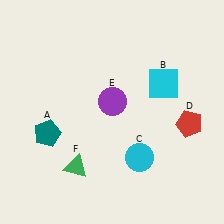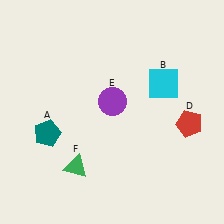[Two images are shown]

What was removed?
The cyan circle (C) was removed in Image 2.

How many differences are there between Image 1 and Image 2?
There is 1 difference between the two images.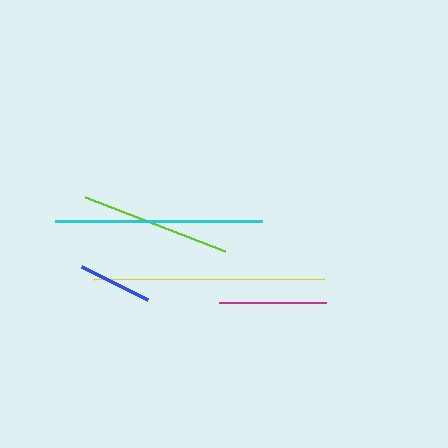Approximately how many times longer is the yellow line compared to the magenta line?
The yellow line is approximately 2.1 times the length of the magenta line.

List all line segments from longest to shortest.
From longest to shortest: yellow, cyan, lime, magenta, blue.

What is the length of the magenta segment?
The magenta segment is approximately 107 pixels long.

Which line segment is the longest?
The yellow line is the longest at approximately 230 pixels.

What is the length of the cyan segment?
The cyan segment is approximately 207 pixels long.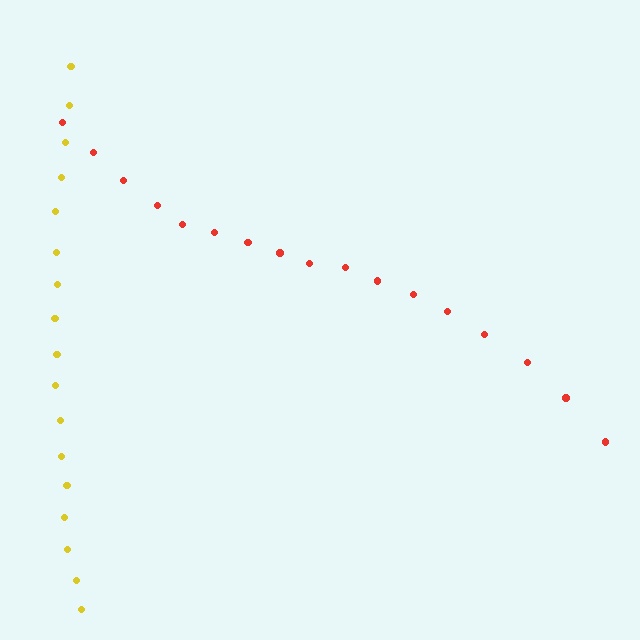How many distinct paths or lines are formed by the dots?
There are 2 distinct paths.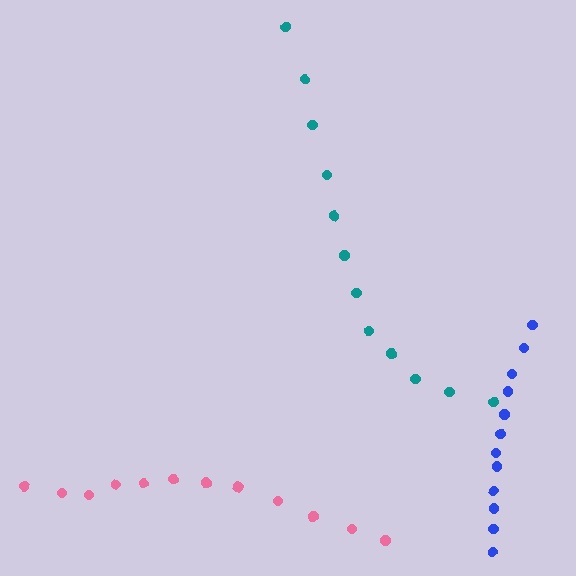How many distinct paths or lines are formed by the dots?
There are 3 distinct paths.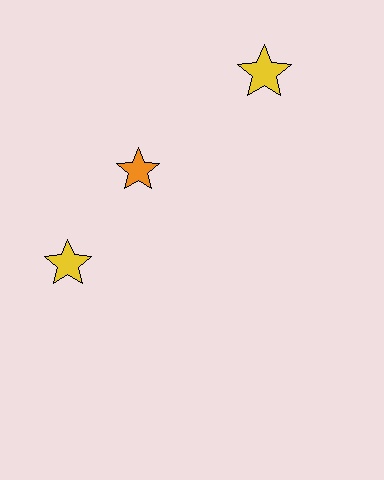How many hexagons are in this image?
There are no hexagons.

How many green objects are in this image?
There are no green objects.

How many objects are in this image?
There are 3 objects.